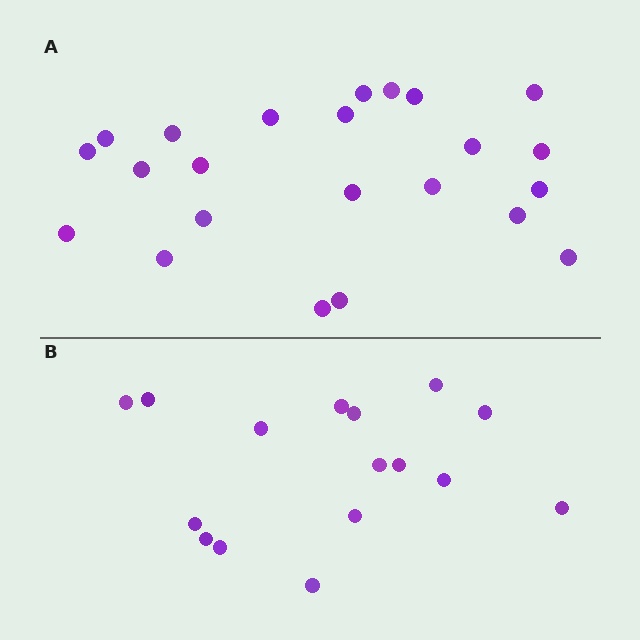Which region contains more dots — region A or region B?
Region A (the top region) has more dots.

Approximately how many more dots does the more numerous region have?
Region A has roughly 8 or so more dots than region B.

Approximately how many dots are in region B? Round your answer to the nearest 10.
About 20 dots. (The exact count is 16, which rounds to 20.)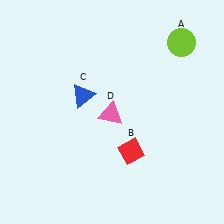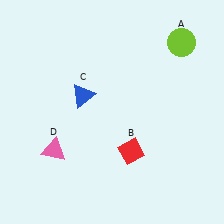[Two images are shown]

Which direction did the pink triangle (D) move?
The pink triangle (D) moved left.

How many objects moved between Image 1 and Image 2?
1 object moved between the two images.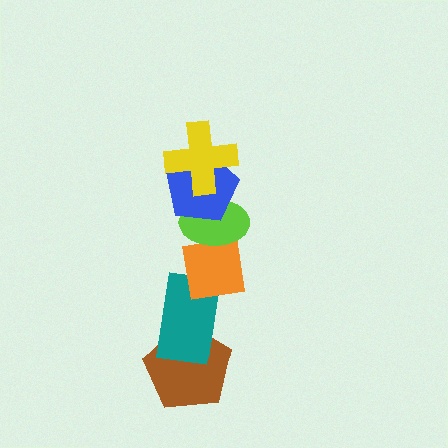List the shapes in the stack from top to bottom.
From top to bottom: the yellow cross, the blue pentagon, the lime ellipse, the orange square, the teal rectangle, the brown pentagon.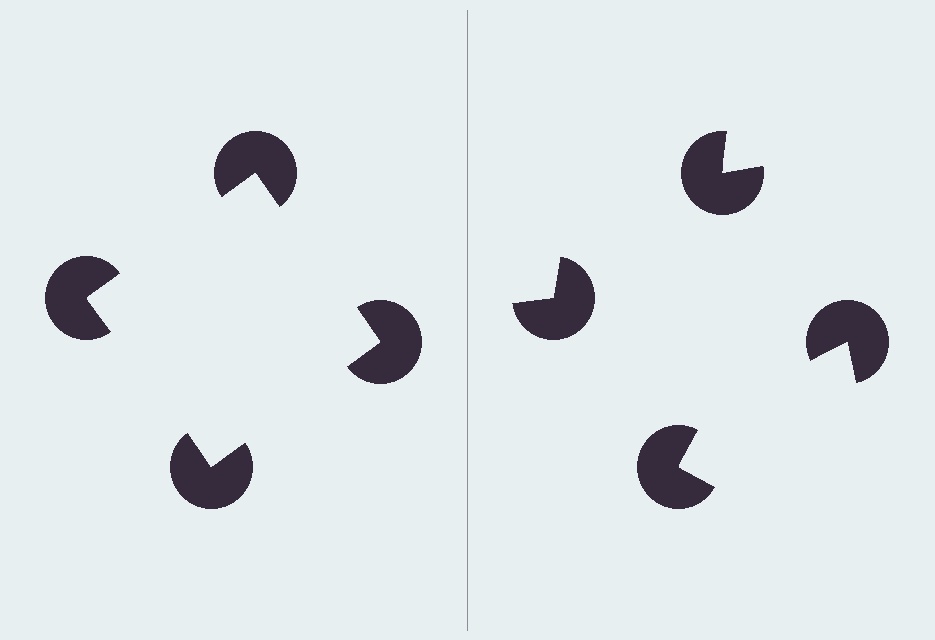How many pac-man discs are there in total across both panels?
8 — 4 on each side.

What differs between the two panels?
The pac-man discs are positioned identically on both sides; only the wedge orientations differ. On the left they align to a square; on the right they are misaligned.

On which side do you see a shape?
An illusory square appears on the left side. On the right side the wedge cuts are rotated, so no coherent shape forms.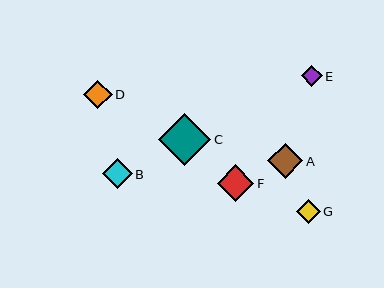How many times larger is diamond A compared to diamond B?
Diamond A is approximately 1.2 times the size of diamond B.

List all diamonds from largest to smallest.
From largest to smallest: C, F, A, B, D, G, E.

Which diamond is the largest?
Diamond C is the largest with a size of approximately 53 pixels.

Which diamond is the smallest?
Diamond E is the smallest with a size of approximately 21 pixels.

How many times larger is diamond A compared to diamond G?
Diamond A is approximately 1.5 times the size of diamond G.